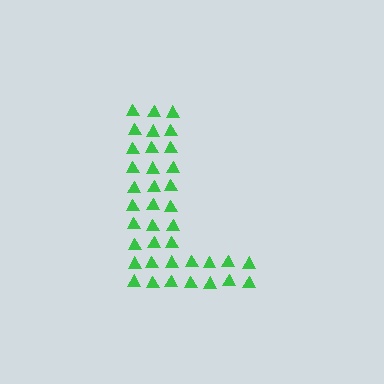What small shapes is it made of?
It is made of small triangles.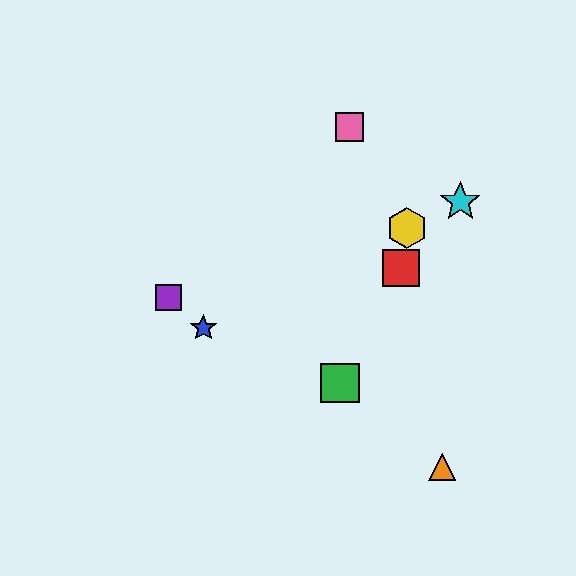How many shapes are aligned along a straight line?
3 shapes (the blue star, the yellow hexagon, the cyan star) are aligned along a straight line.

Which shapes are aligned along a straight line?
The blue star, the yellow hexagon, the cyan star are aligned along a straight line.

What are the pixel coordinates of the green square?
The green square is at (340, 383).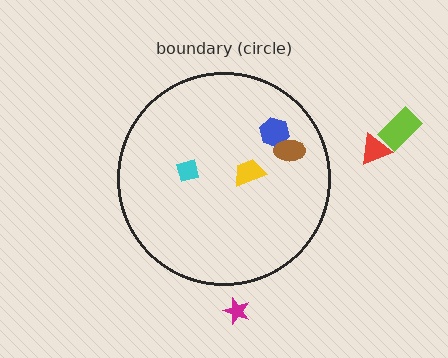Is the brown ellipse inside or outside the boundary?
Inside.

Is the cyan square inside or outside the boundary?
Inside.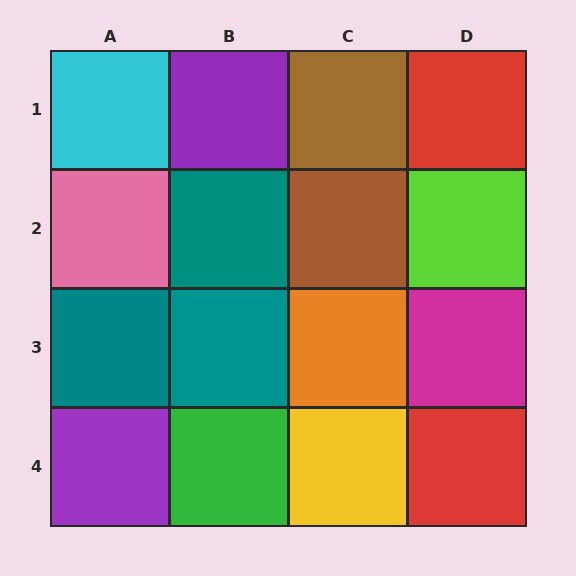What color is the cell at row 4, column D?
Red.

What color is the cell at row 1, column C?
Brown.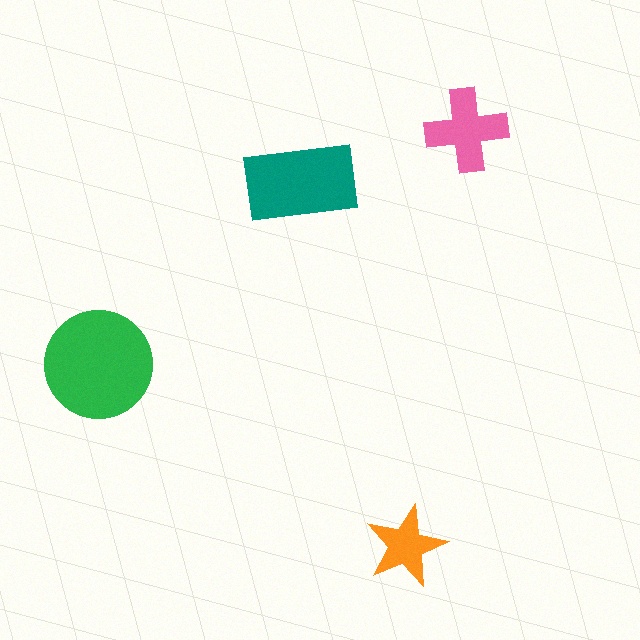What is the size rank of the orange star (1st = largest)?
4th.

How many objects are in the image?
There are 4 objects in the image.